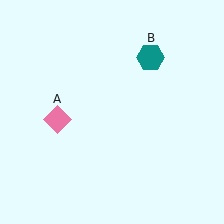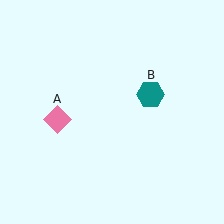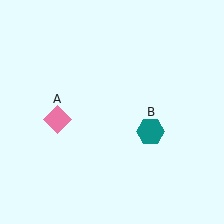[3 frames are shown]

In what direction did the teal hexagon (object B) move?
The teal hexagon (object B) moved down.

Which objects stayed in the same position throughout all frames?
Pink diamond (object A) remained stationary.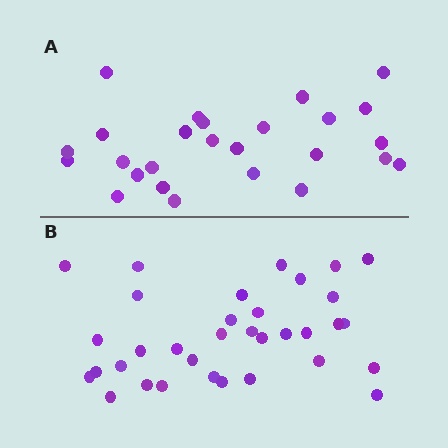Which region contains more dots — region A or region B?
Region B (the bottom region) has more dots.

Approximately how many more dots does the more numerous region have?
Region B has roughly 8 or so more dots than region A.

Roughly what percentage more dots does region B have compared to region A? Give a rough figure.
About 30% more.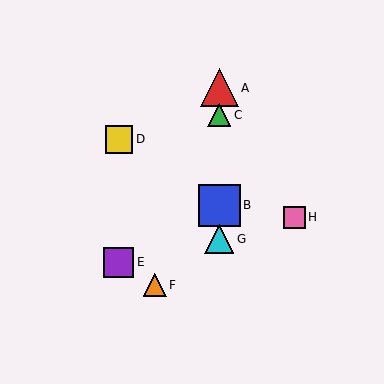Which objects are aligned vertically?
Objects A, B, C, G are aligned vertically.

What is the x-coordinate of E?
Object E is at x≈118.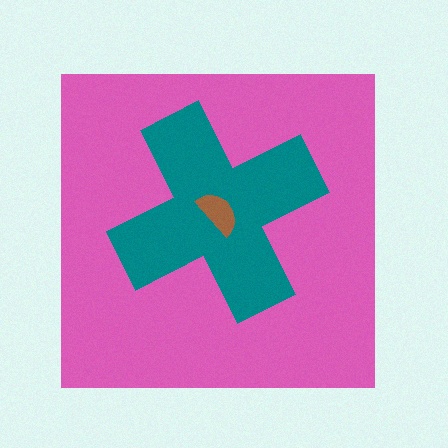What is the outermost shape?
The pink square.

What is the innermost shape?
The brown semicircle.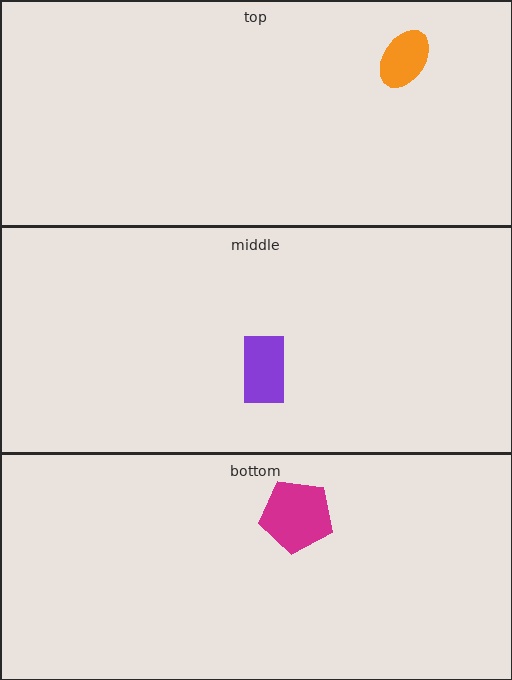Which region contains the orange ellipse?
The top region.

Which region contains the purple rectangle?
The middle region.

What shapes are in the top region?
The orange ellipse.